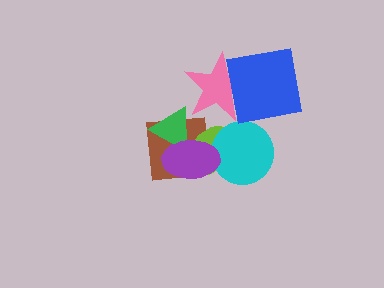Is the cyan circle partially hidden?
Yes, it is partially covered by another shape.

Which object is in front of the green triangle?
The purple ellipse is in front of the green triangle.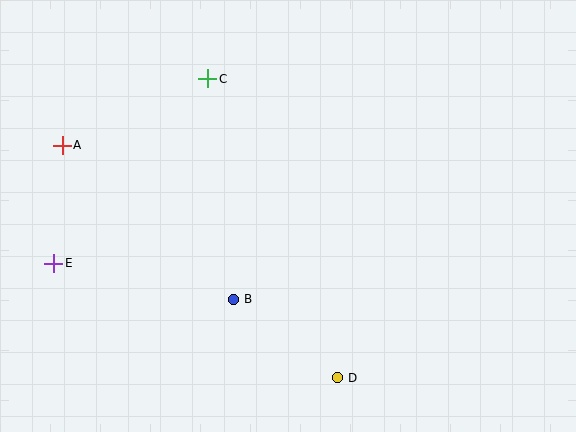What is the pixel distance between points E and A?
The distance between E and A is 118 pixels.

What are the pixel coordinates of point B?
Point B is at (233, 299).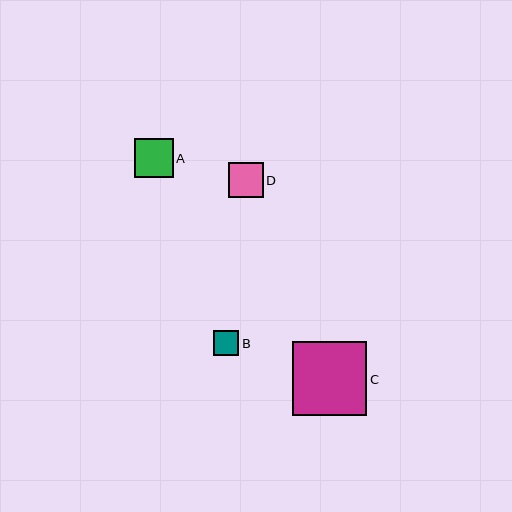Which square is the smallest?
Square B is the smallest with a size of approximately 26 pixels.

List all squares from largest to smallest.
From largest to smallest: C, A, D, B.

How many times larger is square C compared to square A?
Square C is approximately 1.9 times the size of square A.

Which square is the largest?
Square C is the largest with a size of approximately 74 pixels.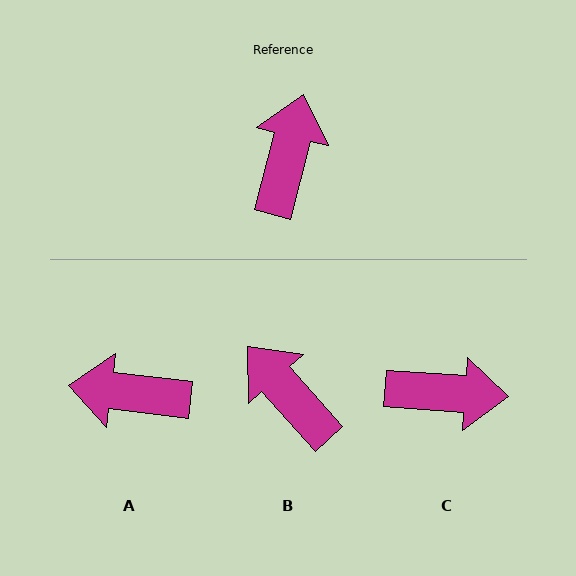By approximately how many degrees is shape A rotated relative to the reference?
Approximately 98 degrees counter-clockwise.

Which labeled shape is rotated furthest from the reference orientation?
A, about 98 degrees away.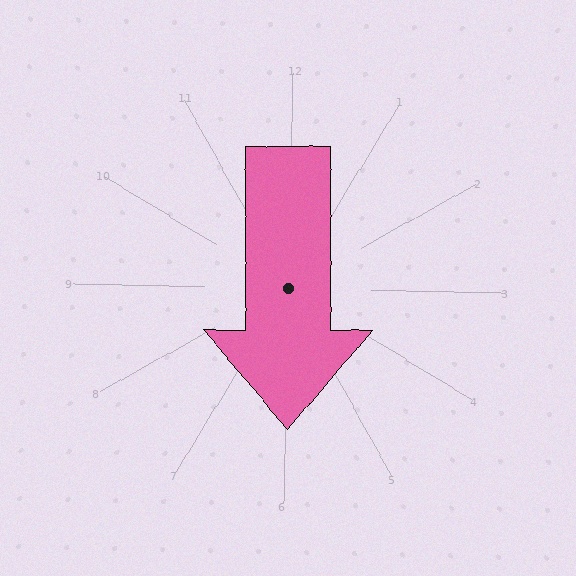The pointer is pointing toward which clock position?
Roughly 6 o'clock.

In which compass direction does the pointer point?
South.